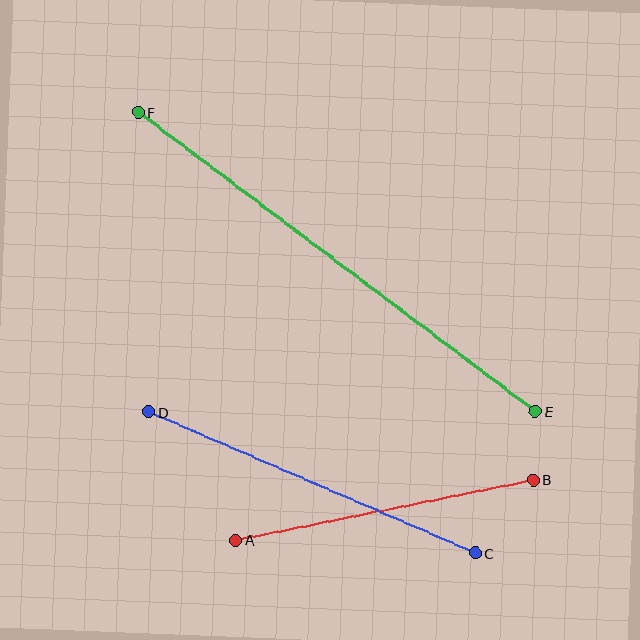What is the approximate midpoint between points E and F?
The midpoint is at approximately (337, 262) pixels.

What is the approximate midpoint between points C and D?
The midpoint is at approximately (312, 483) pixels.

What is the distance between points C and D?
The distance is approximately 355 pixels.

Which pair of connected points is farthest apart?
Points E and F are farthest apart.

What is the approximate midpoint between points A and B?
The midpoint is at approximately (384, 510) pixels.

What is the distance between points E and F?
The distance is approximately 497 pixels.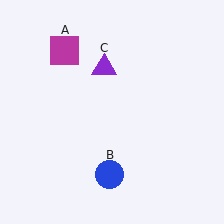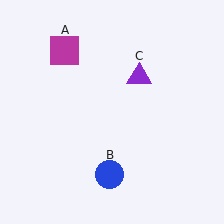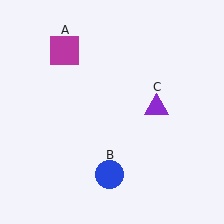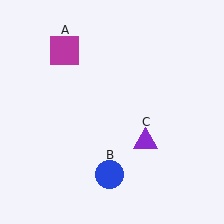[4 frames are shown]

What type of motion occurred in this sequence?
The purple triangle (object C) rotated clockwise around the center of the scene.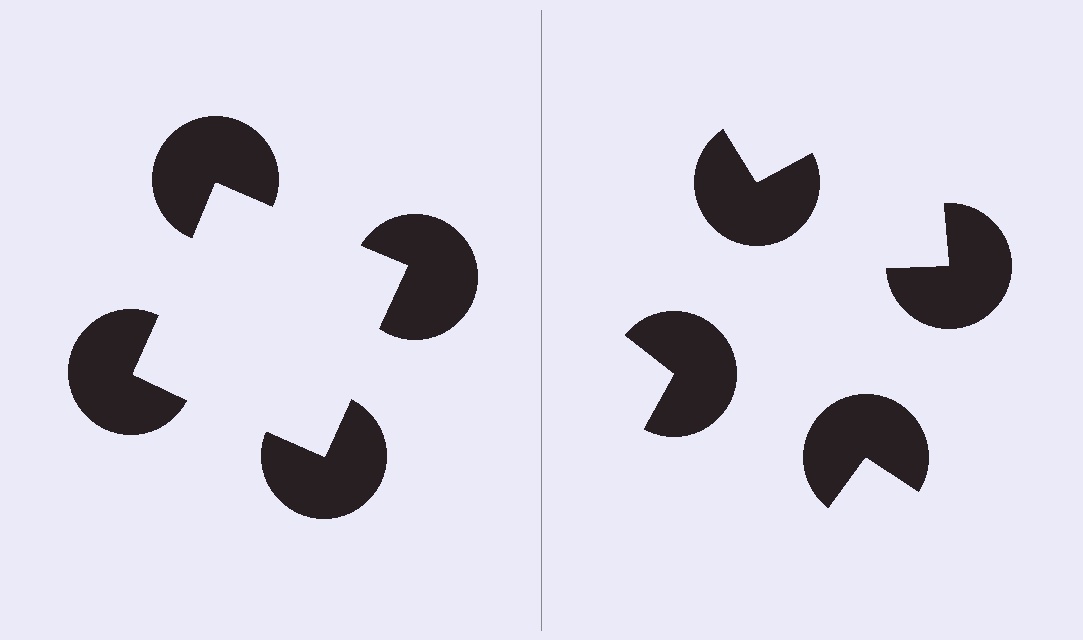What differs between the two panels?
The pac-man discs are positioned identically on both sides; only the wedge orientations differ. On the left they align to a square; on the right they are misaligned.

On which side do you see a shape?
An illusory square appears on the left side. On the right side the wedge cuts are rotated, so no coherent shape forms.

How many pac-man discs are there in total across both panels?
8 — 4 on each side.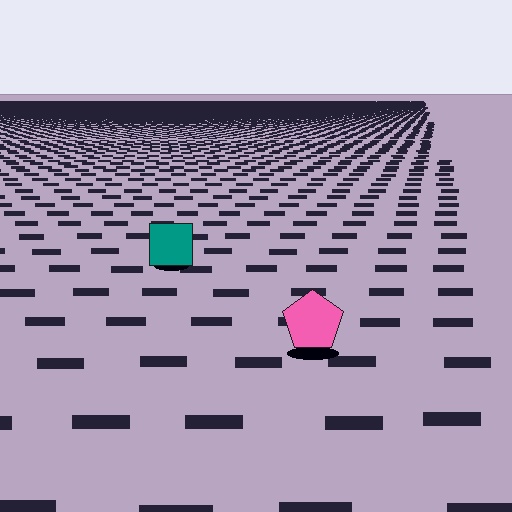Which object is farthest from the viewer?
The teal square is farthest from the viewer. It appears smaller and the ground texture around it is denser.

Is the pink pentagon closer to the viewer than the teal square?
Yes. The pink pentagon is closer — you can tell from the texture gradient: the ground texture is coarser near it.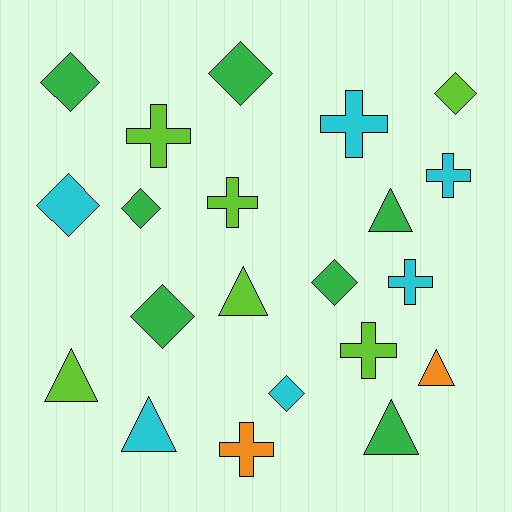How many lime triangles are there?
There are 2 lime triangles.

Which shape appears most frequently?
Diamond, with 8 objects.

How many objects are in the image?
There are 21 objects.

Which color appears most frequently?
Green, with 7 objects.